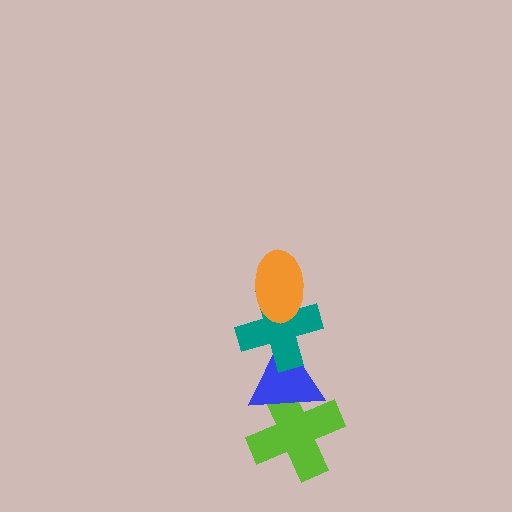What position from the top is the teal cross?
The teal cross is 2nd from the top.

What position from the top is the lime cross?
The lime cross is 4th from the top.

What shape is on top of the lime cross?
The blue triangle is on top of the lime cross.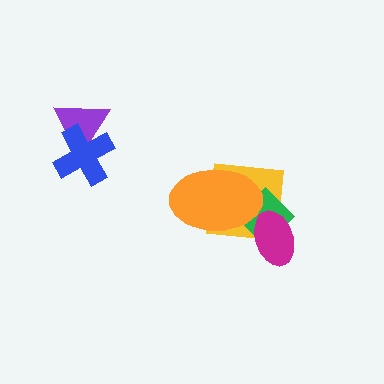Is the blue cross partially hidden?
No, no other shape covers it.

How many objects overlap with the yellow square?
3 objects overlap with the yellow square.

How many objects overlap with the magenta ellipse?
2 objects overlap with the magenta ellipse.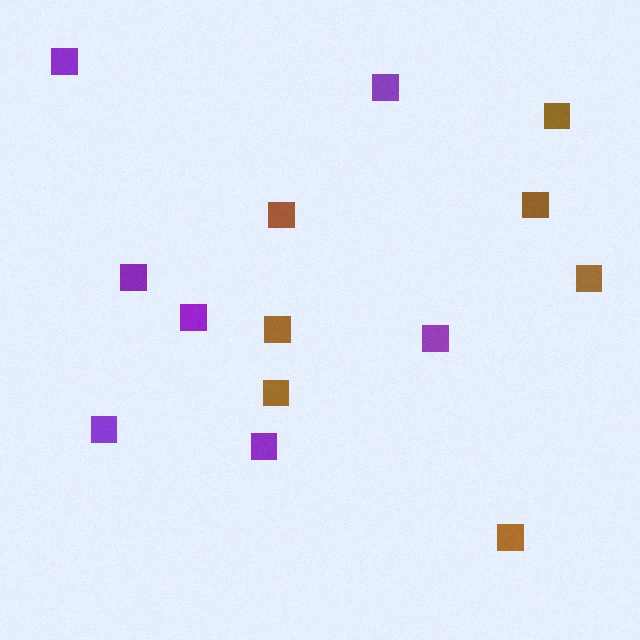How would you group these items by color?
There are 2 groups: one group of purple squares (7) and one group of brown squares (7).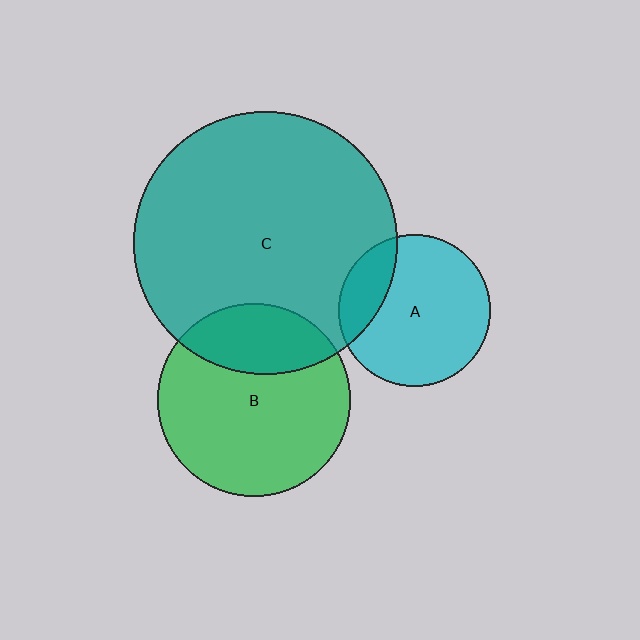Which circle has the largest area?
Circle C (teal).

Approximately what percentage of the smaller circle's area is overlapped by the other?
Approximately 20%.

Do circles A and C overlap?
Yes.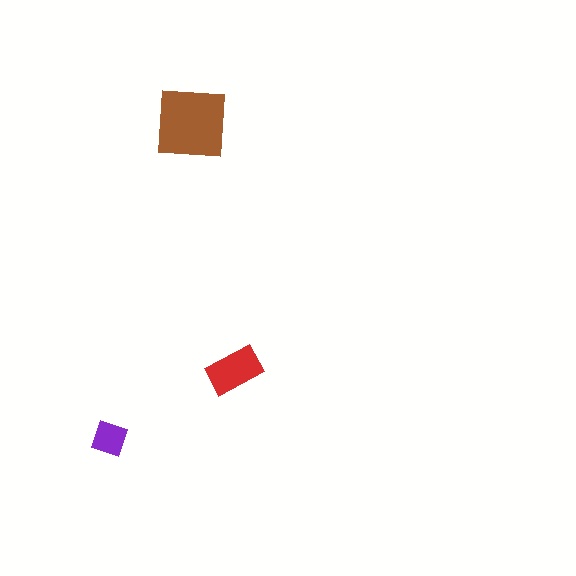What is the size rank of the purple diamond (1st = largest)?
3rd.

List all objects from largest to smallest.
The brown square, the red rectangle, the purple diamond.